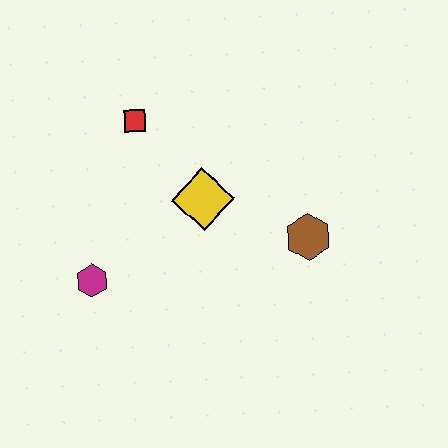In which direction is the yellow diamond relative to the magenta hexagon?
The yellow diamond is to the right of the magenta hexagon.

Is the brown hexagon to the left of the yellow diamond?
No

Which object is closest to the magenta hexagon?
The yellow diamond is closest to the magenta hexagon.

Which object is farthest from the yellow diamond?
The magenta hexagon is farthest from the yellow diamond.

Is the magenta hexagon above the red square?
No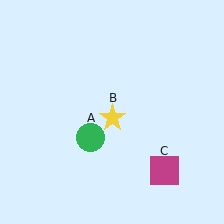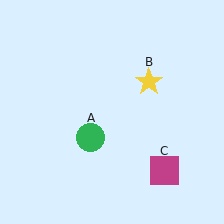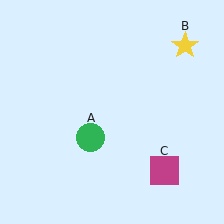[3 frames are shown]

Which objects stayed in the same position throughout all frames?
Green circle (object A) and magenta square (object C) remained stationary.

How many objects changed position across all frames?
1 object changed position: yellow star (object B).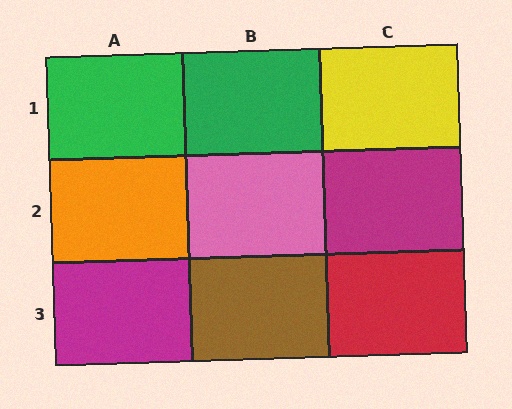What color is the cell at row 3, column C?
Red.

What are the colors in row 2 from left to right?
Orange, pink, magenta.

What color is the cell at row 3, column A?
Magenta.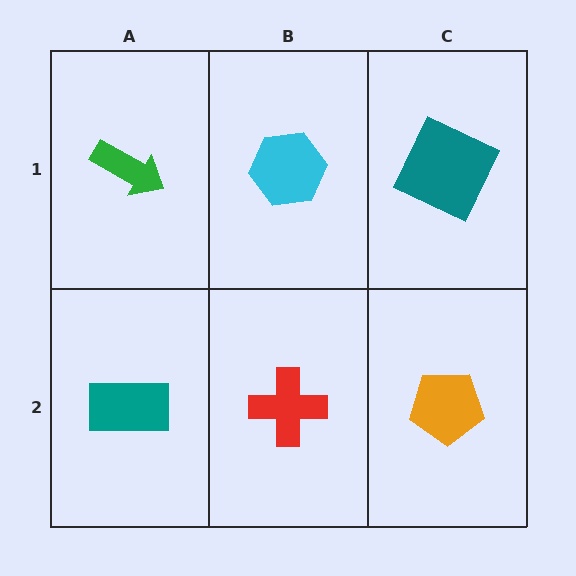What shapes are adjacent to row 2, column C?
A teal square (row 1, column C), a red cross (row 2, column B).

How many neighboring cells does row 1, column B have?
3.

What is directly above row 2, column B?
A cyan hexagon.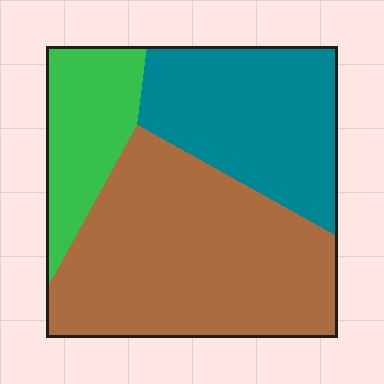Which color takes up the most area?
Brown, at roughly 50%.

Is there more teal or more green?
Teal.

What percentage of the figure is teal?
Teal takes up about one third (1/3) of the figure.